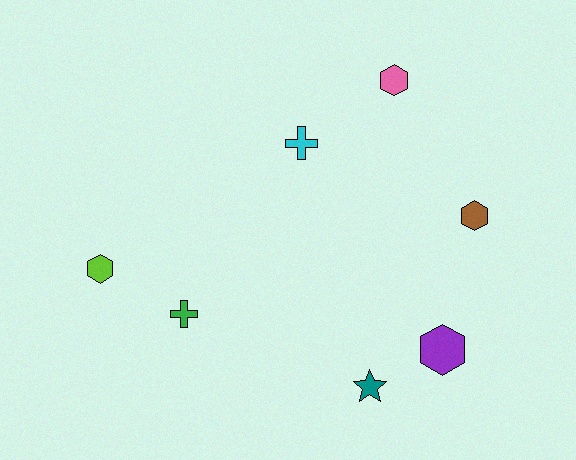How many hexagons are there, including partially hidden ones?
There are 4 hexagons.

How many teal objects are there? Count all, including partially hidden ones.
There is 1 teal object.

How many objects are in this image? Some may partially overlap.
There are 7 objects.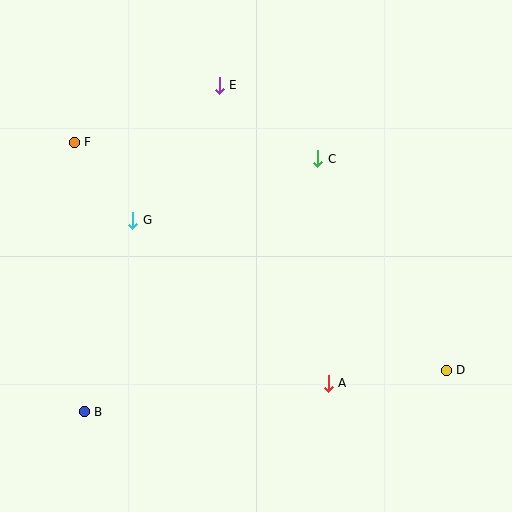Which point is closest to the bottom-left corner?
Point B is closest to the bottom-left corner.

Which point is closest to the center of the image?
Point C at (318, 159) is closest to the center.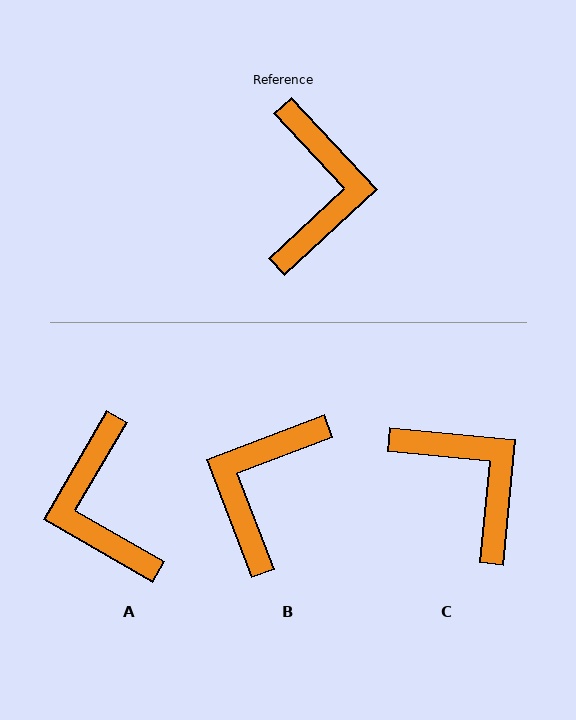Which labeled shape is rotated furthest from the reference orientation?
A, about 163 degrees away.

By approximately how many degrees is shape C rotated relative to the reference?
Approximately 42 degrees counter-clockwise.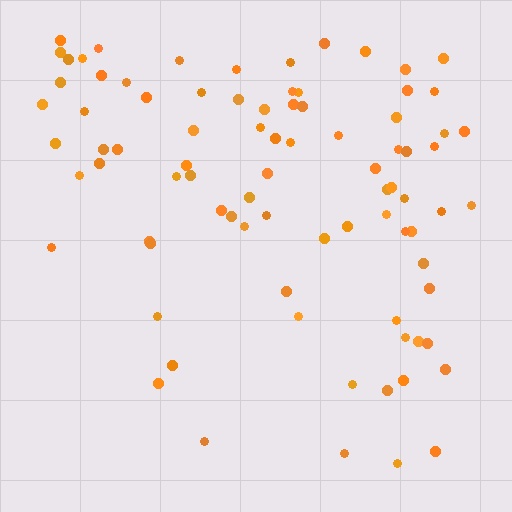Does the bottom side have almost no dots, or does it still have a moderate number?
Still a moderate number, just noticeably fewer than the top.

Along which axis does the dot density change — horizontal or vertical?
Vertical.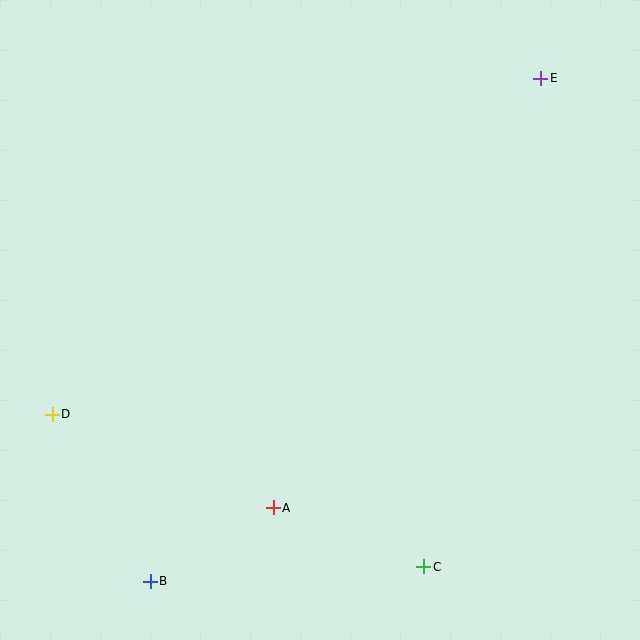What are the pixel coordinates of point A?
Point A is at (273, 508).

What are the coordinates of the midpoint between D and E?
The midpoint between D and E is at (296, 246).